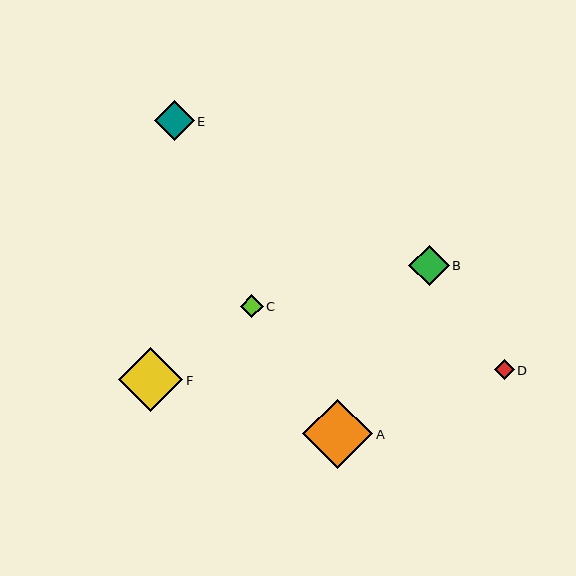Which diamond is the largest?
Diamond A is the largest with a size of approximately 70 pixels.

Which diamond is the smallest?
Diamond D is the smallest with a size of approximately 20 pixels.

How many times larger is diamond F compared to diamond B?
Diamond F is approximately 1.6 times the size of diamond B.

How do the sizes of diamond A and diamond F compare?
Diamond A and diamond F are approximately the same size.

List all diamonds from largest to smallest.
From largest to smallest: A, F, B, E, C, D.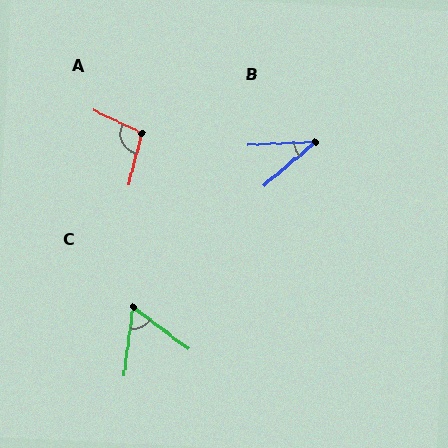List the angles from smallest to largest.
B (38°), C (60°), A (101°).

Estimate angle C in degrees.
Approximately 60 degrees.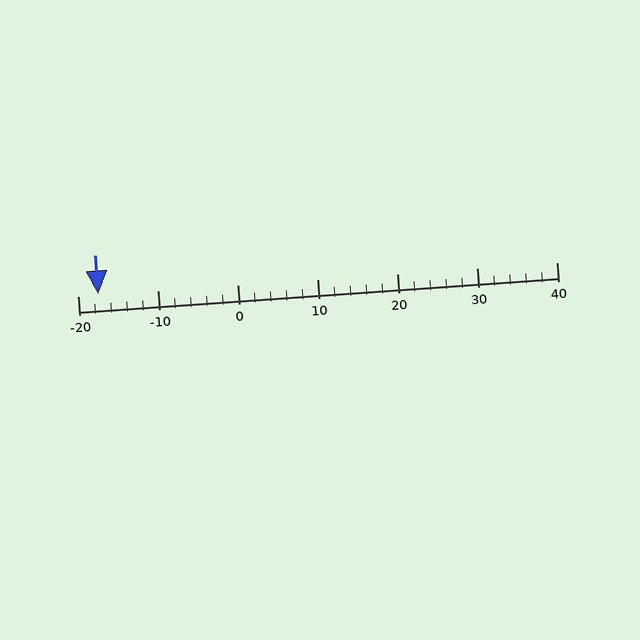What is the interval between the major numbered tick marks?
The major tick marks are spaced 10 units apart.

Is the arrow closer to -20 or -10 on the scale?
The arrow is closer to -20.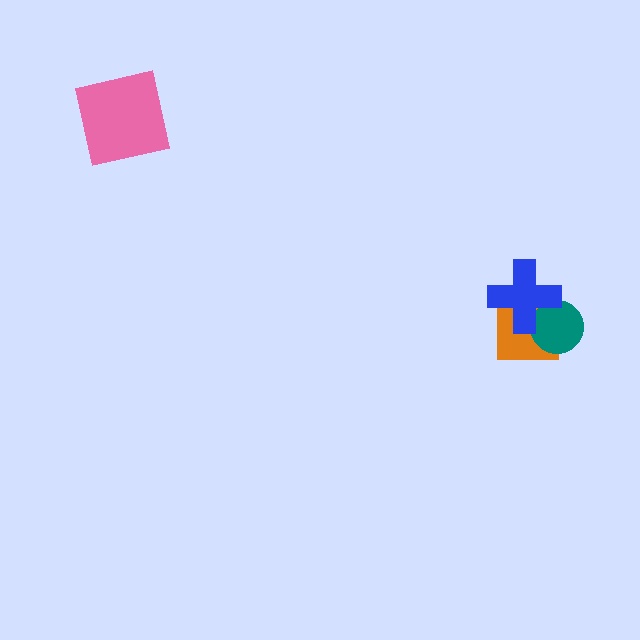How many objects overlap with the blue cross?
2 objects overlap with the blue cross.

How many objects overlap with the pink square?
0 objects overlap with the pink square.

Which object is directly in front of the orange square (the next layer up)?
The teal circle is directly in front of the orange square.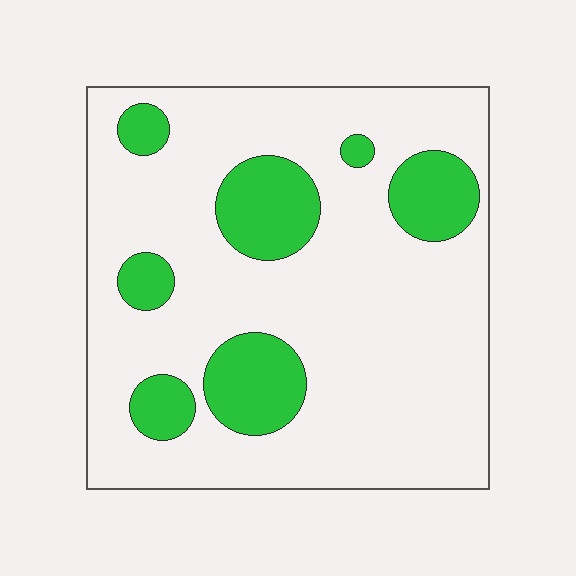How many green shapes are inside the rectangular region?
7.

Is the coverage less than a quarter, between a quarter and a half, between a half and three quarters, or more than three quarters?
Less than a quarter.